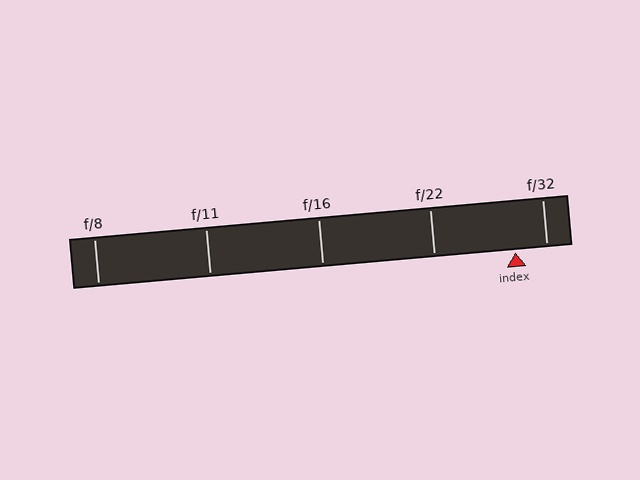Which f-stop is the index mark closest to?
The index mark is closest to f/32.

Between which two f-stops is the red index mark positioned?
The index mark is between f/22 and f/32.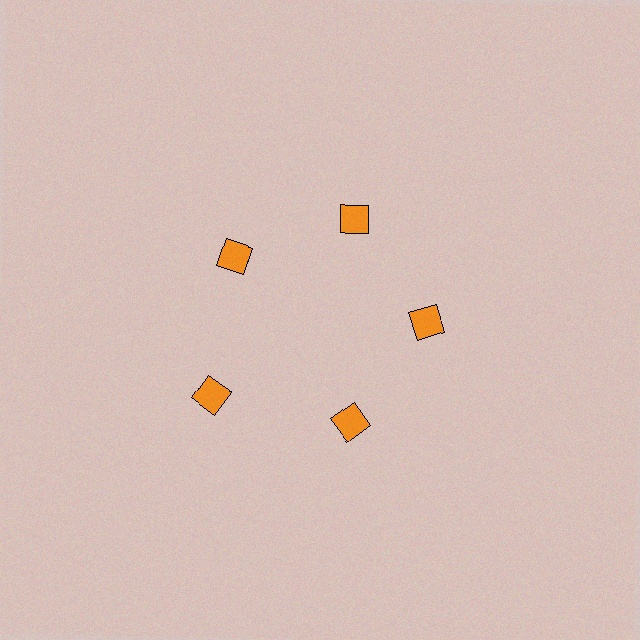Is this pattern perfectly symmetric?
No. The 5 orange squares are arranged in a ring, but one element near the 8 o'clock position is pushed outward from the center, breaking the 5-fold rotational symmetry.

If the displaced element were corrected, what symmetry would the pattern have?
It would have 5-fold rotational symmetry — the pattern would map onto itself every 72 degrees.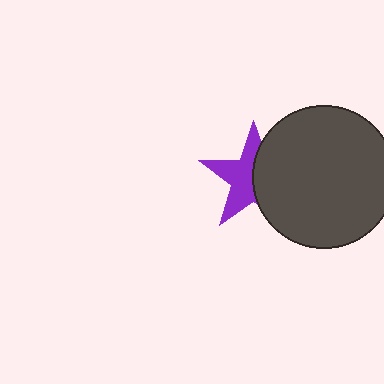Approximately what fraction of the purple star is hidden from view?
Roughly 47% of the purple star is hidden behind the dark gray circle.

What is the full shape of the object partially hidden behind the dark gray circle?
The partially hidden object is a purple star.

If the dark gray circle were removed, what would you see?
You would see the complete purple star.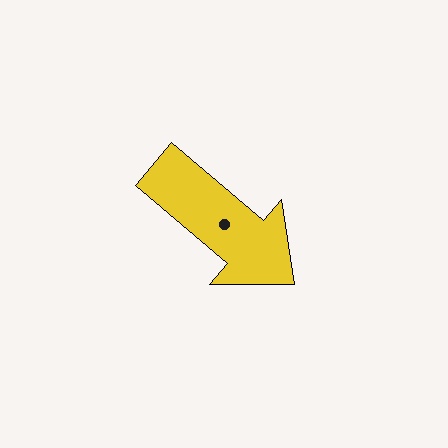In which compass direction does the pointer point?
Southeast.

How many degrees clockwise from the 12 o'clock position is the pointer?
Approximately 131 degrees.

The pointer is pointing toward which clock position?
Roughly 4 o'clock.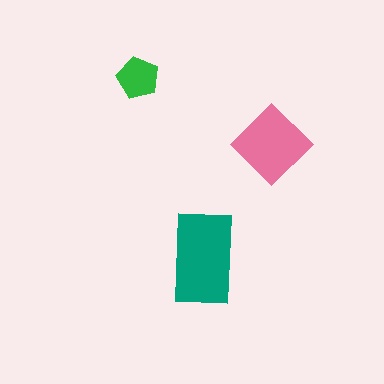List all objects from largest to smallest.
The teal rectangle, the pink diamond, the green pentagon.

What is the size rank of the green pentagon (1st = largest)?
3rd.